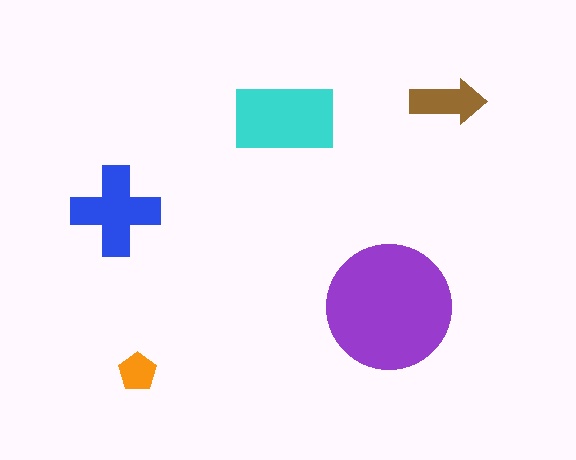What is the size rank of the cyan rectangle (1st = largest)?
2nd.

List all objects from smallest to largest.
The orange pentagon, the brown arrow, the blue cross, the cyan rectangle, the purple circle.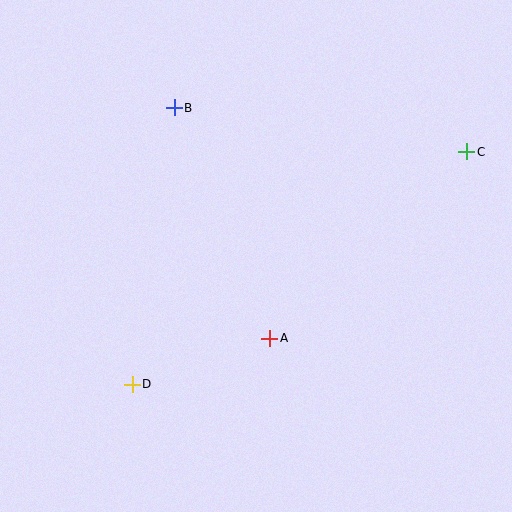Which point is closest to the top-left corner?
Point B is closest to the top-left corner.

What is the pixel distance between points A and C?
The distance between A and C is 271 pixels.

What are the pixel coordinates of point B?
Point B is at (174, 108).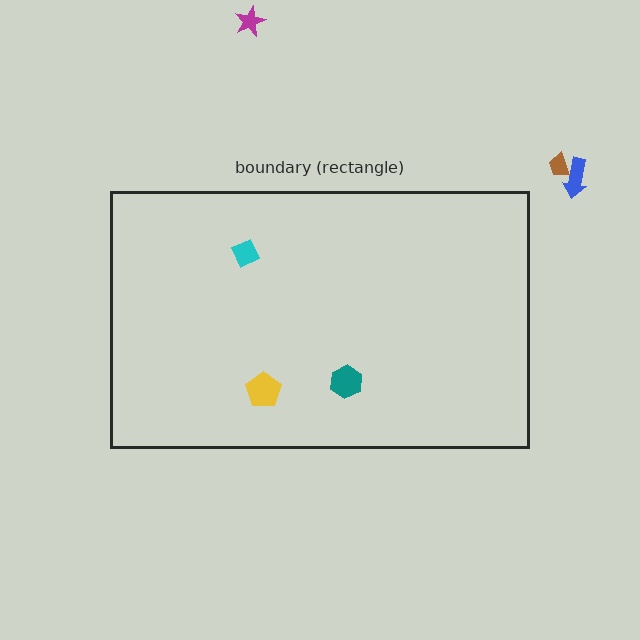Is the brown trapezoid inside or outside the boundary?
Outside.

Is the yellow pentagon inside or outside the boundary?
Inside.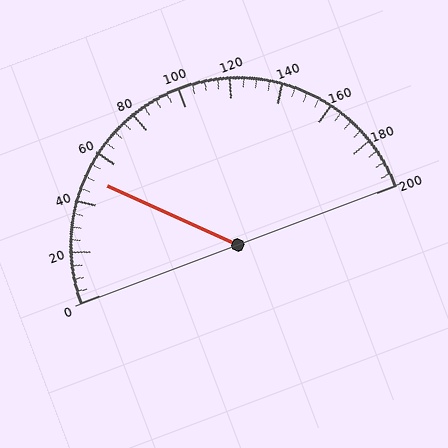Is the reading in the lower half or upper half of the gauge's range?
The reading is in the lower half of the range (0 to 200).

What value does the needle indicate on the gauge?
The needle indicates approximately 50.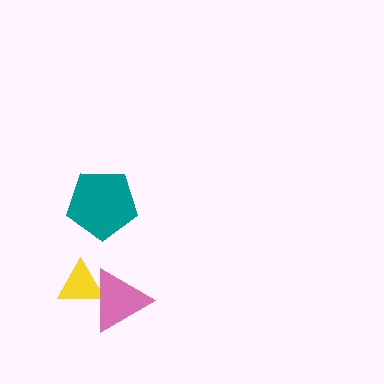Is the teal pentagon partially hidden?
No, no other shape covers it.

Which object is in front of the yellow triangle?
The pink triangle is in front of the yellow triangle.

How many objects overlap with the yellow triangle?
1 object overlaps with the yellow triangle.